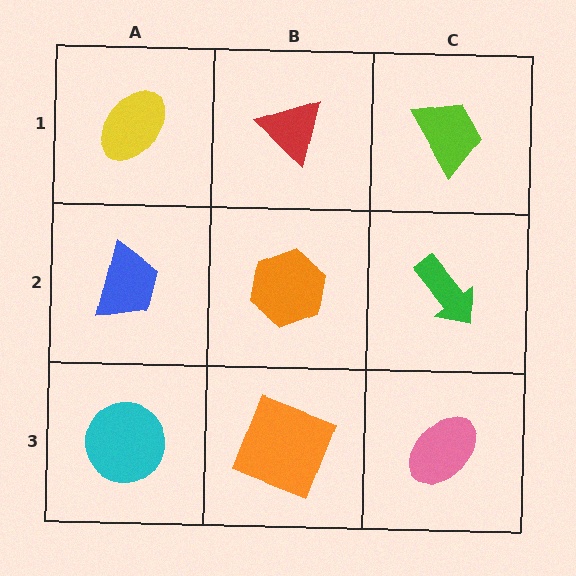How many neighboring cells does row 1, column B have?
3.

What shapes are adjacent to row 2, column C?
A lime trapezoid (row 1, column C), a pink ellipse (row 3, column C), an orange hexagon (row 2, column B).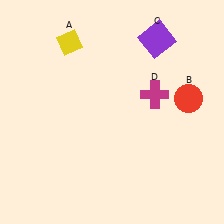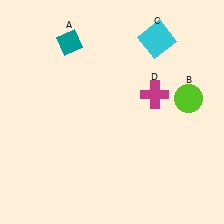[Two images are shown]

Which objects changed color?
A changed from yellow to teal. B changed from red to lime. C changed from purple to cyan.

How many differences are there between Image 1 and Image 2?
There are 3 differences between the two images.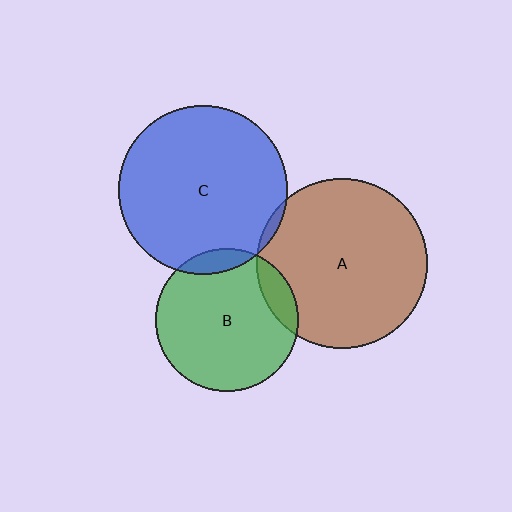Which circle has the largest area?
Circle A (brown).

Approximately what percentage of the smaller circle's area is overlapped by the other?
Approximately 5%.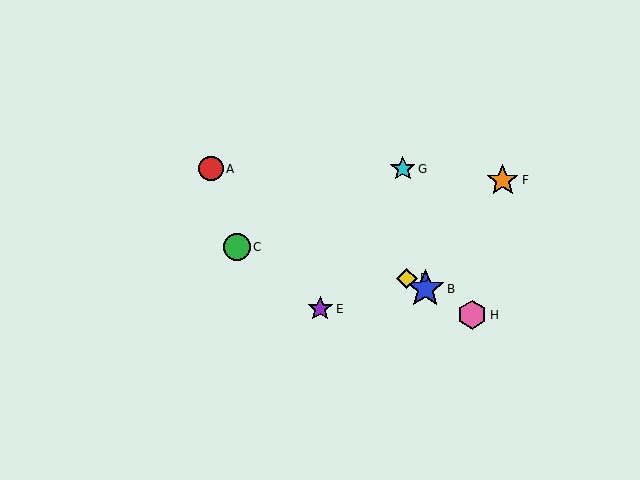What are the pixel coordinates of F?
Object F is at (503, 180).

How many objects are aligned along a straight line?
4 objects (A, B, D, H) are aligned along a straight line.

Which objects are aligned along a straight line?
Objects A, B, D, H are aligned along a straight line.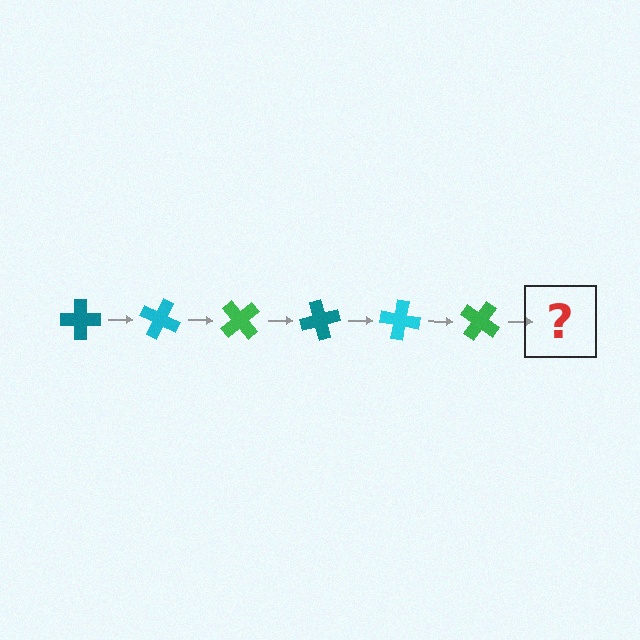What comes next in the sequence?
The next element should be a teal cross, rotated 150 degrees from the start.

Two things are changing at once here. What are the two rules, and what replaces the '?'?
The two rules are that it rotates 25 degrees each step and the color cycles through teal, cyan, and green. The '?' should be a teal cross, rotated 150 degrees from the start.